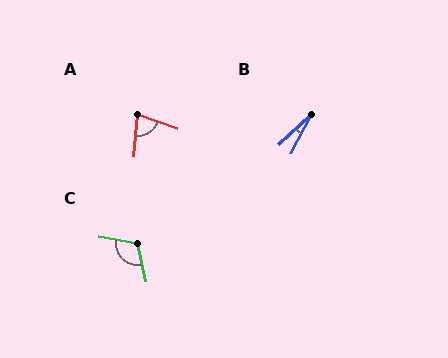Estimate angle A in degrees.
Approximately 76 degrees.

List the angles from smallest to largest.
B (20°), A (76°), C (112°).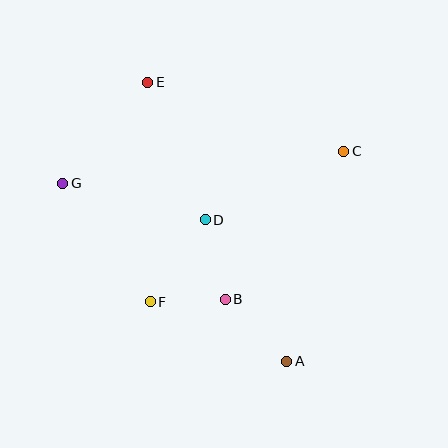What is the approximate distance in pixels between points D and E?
The distance between D and E is approximately 149 pixels.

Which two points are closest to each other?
Points B and F are closest to each other.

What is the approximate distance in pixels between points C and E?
The distance between C and E is approximately 208 pixels.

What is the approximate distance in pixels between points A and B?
The distance between A and B is approximately 87 pixels.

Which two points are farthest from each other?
Points A and E are farthest from each other.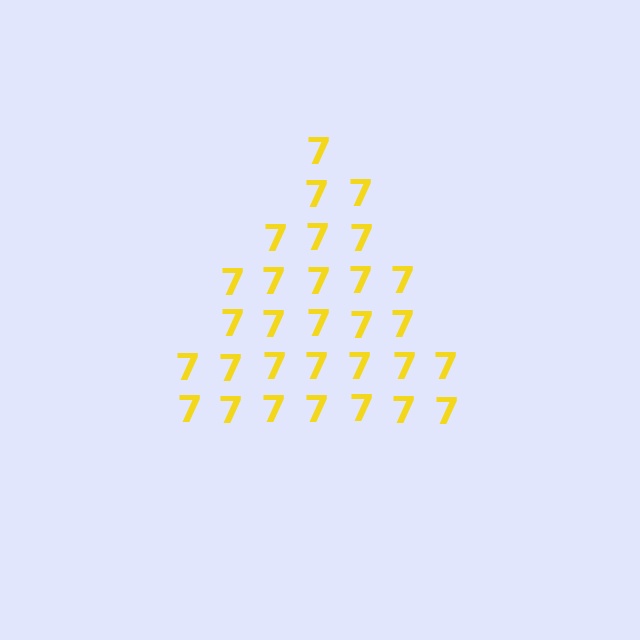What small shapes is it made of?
It is made of small digit 7's.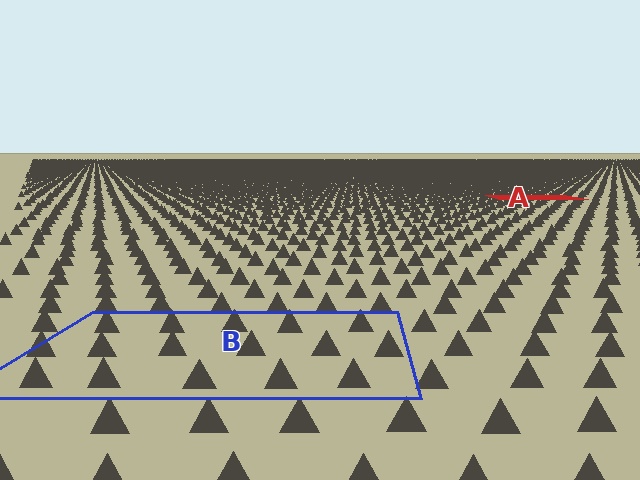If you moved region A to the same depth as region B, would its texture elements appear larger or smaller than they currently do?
They would appear larger. At a closer depth, the same texture elements are projected at a bigger on-screen size.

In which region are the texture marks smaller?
The texture marks are smaller in region A, because it is farther away.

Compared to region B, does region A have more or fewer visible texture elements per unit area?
Region A has more texture elements per unit area — they are packed more densely because it is farther away.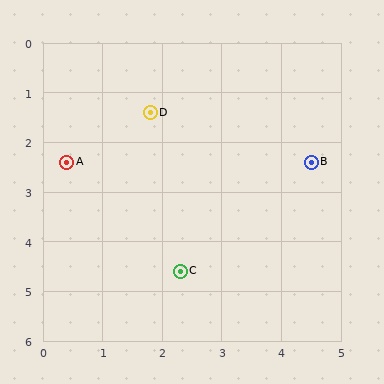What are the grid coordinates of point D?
Point D is at approximately (1.8, 1.4).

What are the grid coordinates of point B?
Point B is at approximately (4.5, 2.4).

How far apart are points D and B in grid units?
Points D and B are about 2.9 grid units apart.